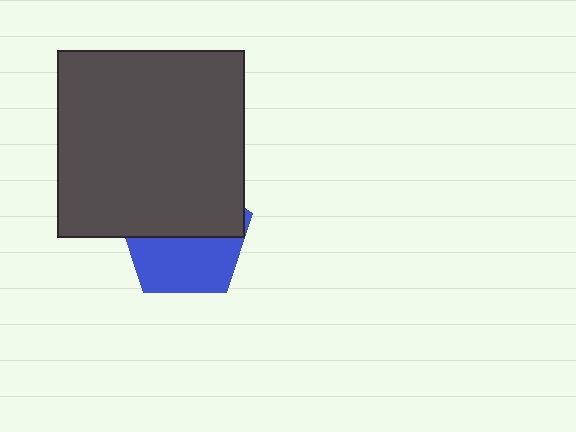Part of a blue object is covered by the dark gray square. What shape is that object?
It is a pentagon.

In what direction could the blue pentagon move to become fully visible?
The blue pentagon could move down. That would shift it out from behind the dark gray square entirely.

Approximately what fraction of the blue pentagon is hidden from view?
Roughly 52% of the blue pentagon is hidden behind the dark gray square.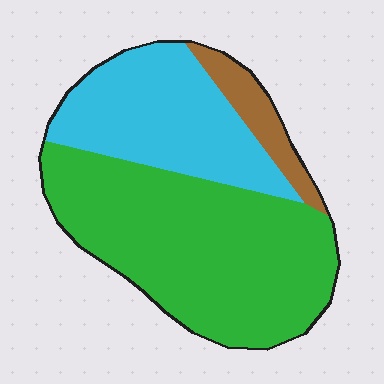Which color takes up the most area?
Green, at roughly 60%.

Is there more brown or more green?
Green.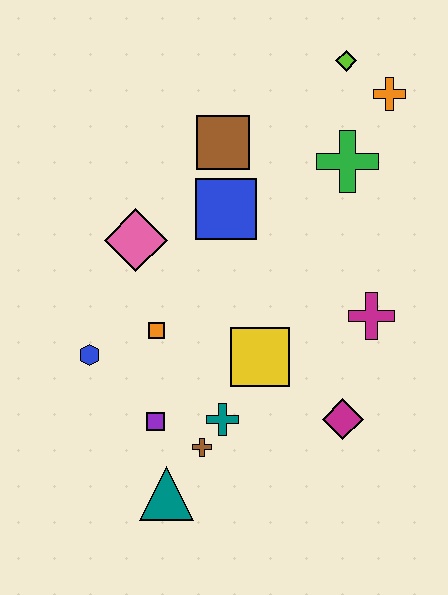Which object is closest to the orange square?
The blue hexagon is closest to the orange square.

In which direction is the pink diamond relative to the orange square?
The pink diamond is above the orange square.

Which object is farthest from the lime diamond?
The teal triangle is farthest from the lime diamond.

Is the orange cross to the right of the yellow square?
Yes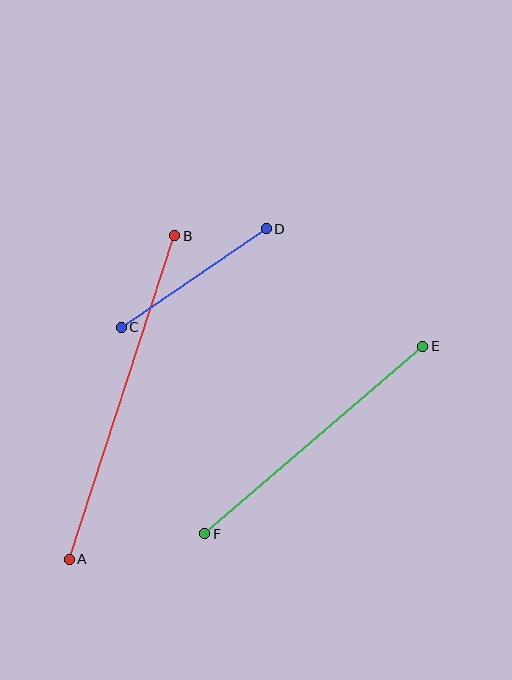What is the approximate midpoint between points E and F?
The midpoint is at approximately (314, 440) pixels.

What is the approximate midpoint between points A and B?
The midpoint is at approximately (122, 398) pixels.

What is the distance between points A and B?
The distance is approximately 340 pixels.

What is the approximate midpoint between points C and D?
The midpoint is at approximately (194, 278) pixels.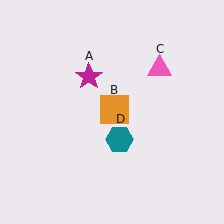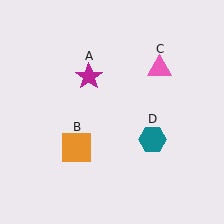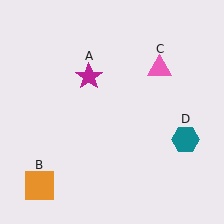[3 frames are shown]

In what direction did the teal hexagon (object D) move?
The teal hexagon (object D) moved right.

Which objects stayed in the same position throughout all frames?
Magenta star (object A) and pink triangle (object C) remained stationary.